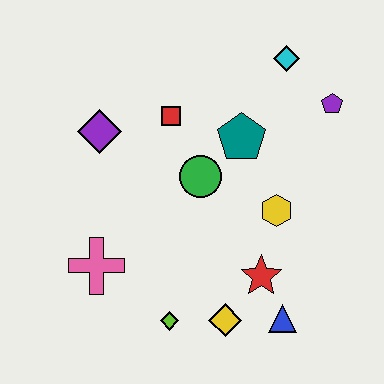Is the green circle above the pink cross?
Yes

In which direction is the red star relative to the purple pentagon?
The red star is below the purple pentagon.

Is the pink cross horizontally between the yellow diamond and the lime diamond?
No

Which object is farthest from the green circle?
The blue triangle is farthest from the green circle.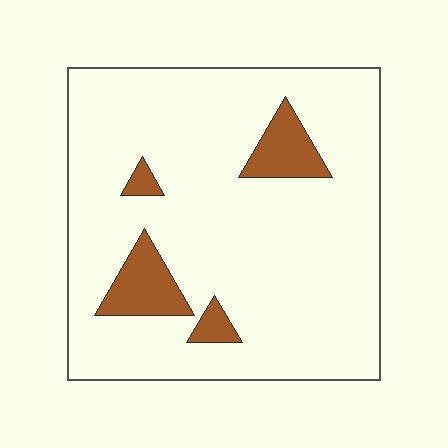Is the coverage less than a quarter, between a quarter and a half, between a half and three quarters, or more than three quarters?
Less than a quarter.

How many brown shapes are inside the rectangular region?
4.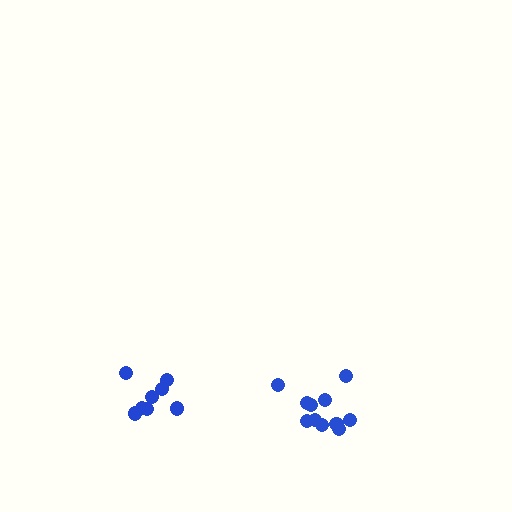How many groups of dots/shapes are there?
There are 2 groups.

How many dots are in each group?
Group 1: 8 dots, Group 2: 11 dots (19 total).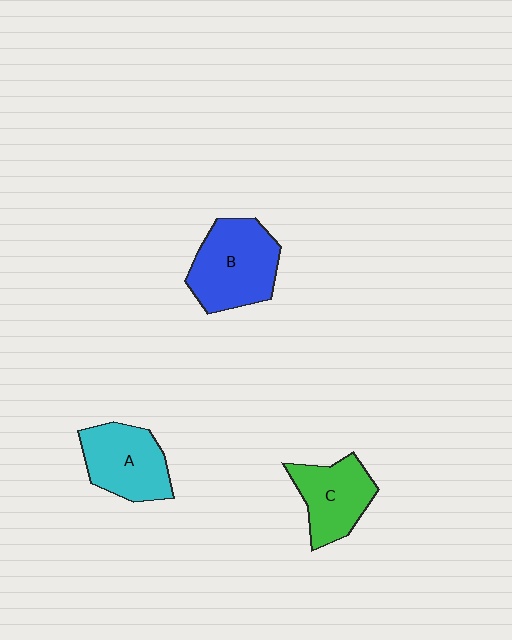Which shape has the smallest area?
Shape C (green).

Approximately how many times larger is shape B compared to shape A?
Approximately 1.2 times.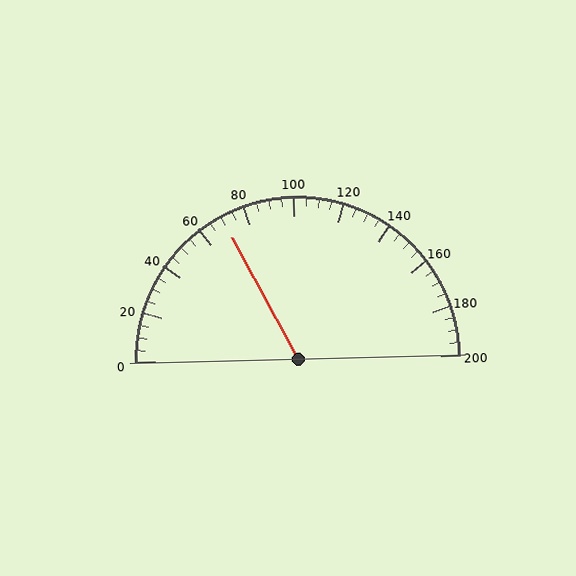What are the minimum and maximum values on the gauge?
The gauge ranges from 0 to 200.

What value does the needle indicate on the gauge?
The needle indicates approximately 70.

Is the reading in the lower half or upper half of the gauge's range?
The reading is in the lower half of the range (0 to 200).